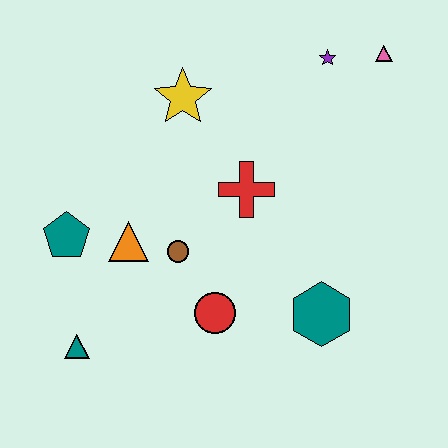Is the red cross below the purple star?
Yes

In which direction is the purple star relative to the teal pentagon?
The purple star is to the right of the teal pentagon.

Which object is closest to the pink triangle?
The purple star is closest to the pink triangle.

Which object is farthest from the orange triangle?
The pink triangle is farthest from the orange triangle.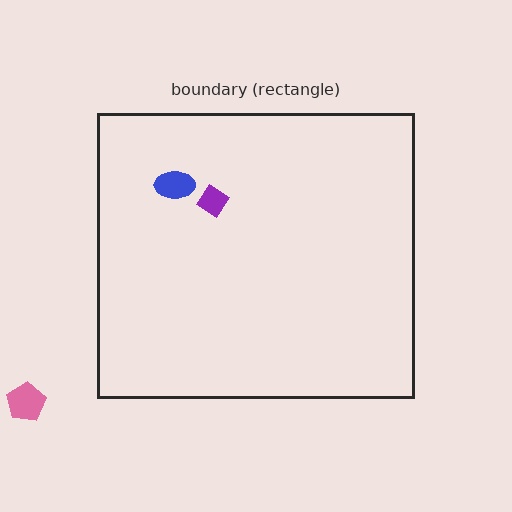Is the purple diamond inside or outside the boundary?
Inside.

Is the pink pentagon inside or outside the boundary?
Outside.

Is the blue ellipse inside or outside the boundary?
Inside.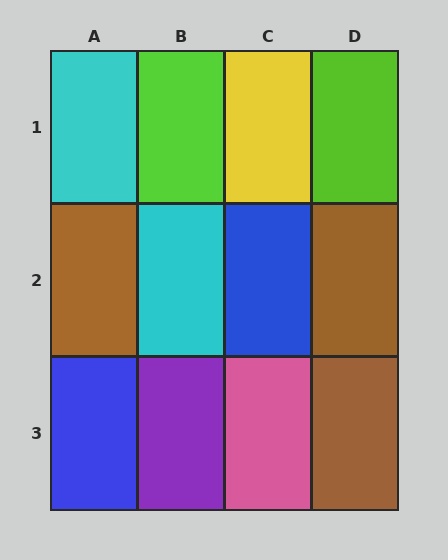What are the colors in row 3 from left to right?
Blue, purple, pink, brown.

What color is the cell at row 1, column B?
Lime.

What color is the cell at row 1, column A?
Cyan.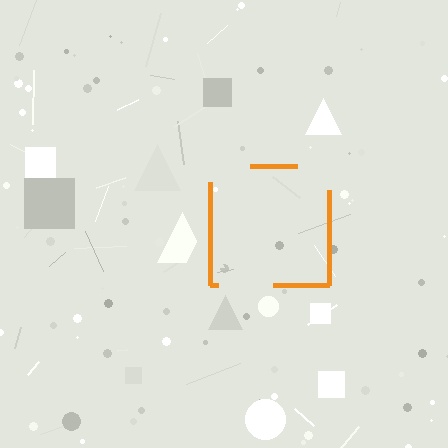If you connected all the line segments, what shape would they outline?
They would outline a square.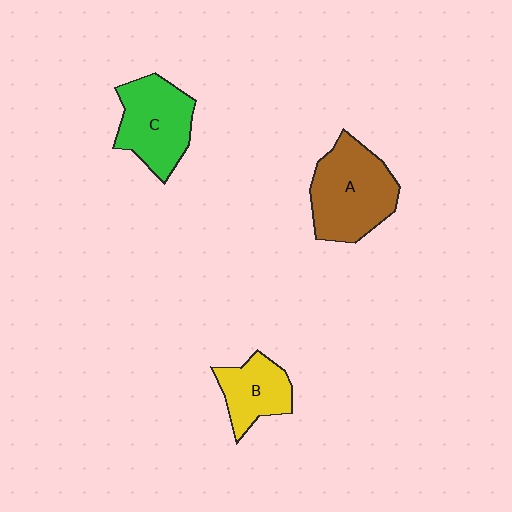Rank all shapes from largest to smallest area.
From largest to smallest: A (brown), C (green), B (yellow).